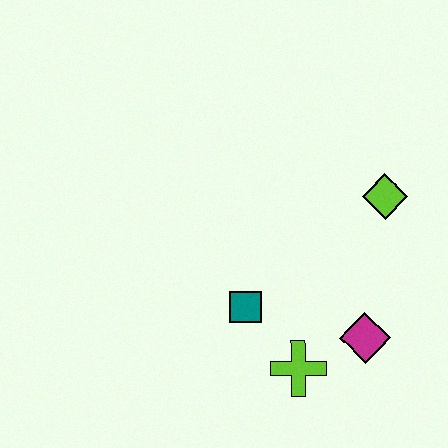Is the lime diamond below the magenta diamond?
No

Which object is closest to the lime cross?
The magenta diamond is closest to the lime cross.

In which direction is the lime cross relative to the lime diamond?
The lime cross is below the lime diamond.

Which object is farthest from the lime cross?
The lime diamond is farthest from the lime cross.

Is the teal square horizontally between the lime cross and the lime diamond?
No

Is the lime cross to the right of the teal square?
Yes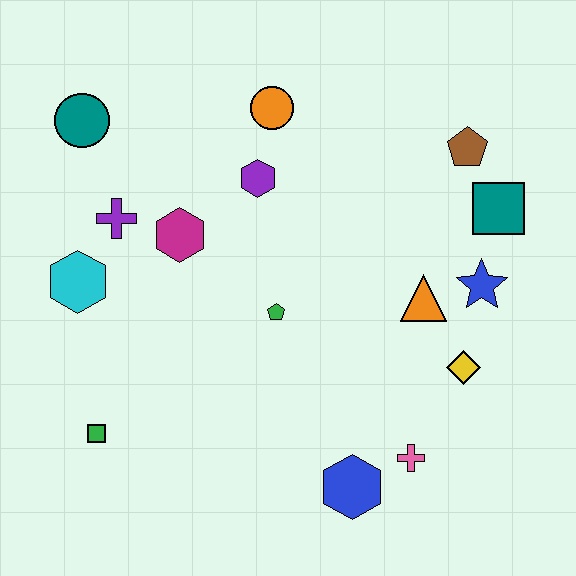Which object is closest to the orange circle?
The purple hexagon is closest to the orange circle.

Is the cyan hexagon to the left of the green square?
Yes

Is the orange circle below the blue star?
No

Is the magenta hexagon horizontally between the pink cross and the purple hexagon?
No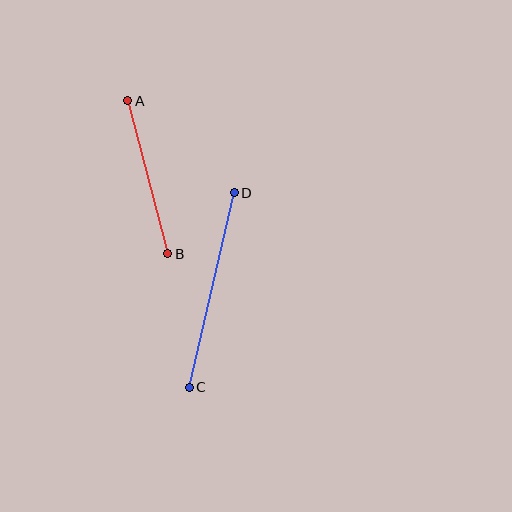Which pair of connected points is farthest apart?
Points C and D are farthest apart.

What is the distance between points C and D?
The distance is approximately 199 pixels.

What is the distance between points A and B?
The distance is approximately 158 pixels.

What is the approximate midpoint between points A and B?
The midpoint is at approximately (148, 177) pixels.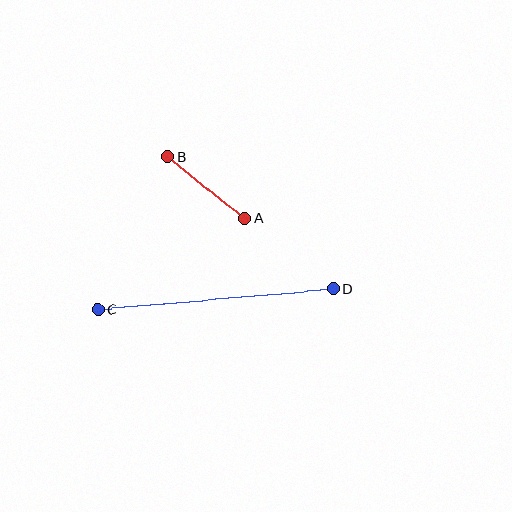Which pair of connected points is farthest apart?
Points C and D are farthest apart.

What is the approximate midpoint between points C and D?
The midpoint is at approximately (216, 299) pixels.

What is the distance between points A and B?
The distance is approximately 98 pixels.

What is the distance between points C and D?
The distance is approximately 237 pixels.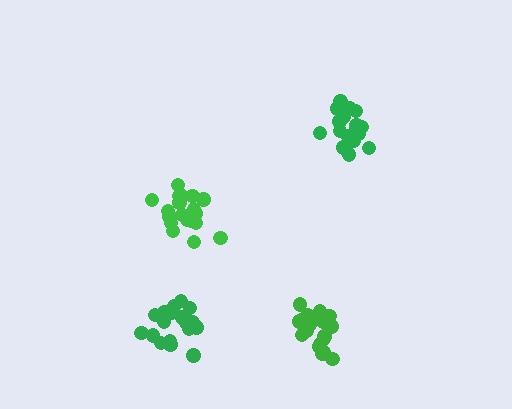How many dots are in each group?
Group 1: 20 dots, Group 2: 21 dots, Group 3: 20 dots, Group 4: 17 dots (78 total).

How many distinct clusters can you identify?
There are 4 distinct clusters.